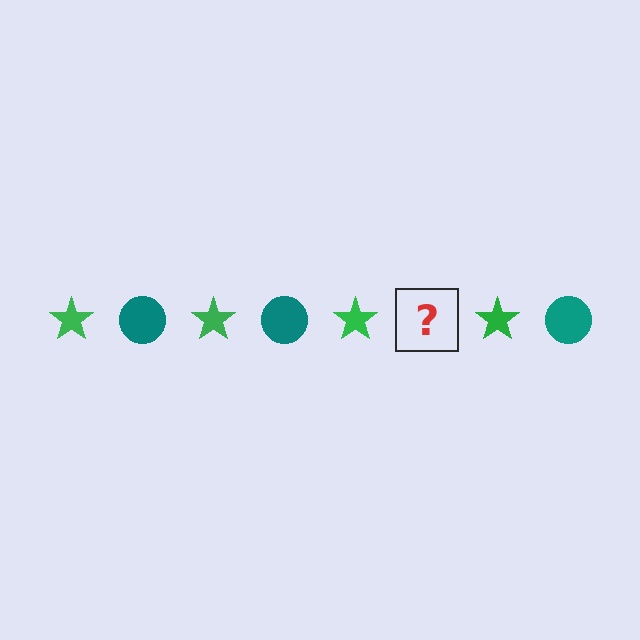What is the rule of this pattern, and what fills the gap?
The rule is that the pattern alternates between green star and teal circle. The gap should be filled with a teal circle.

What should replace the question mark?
The question mark should be replaced with a teal circle.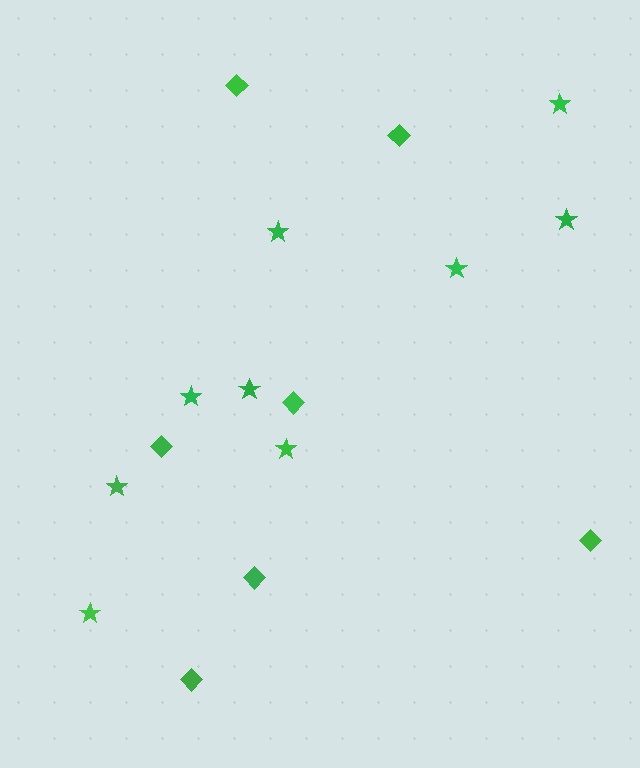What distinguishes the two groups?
There are 2 groups: one group of diamonds (7) and one group of stars (9).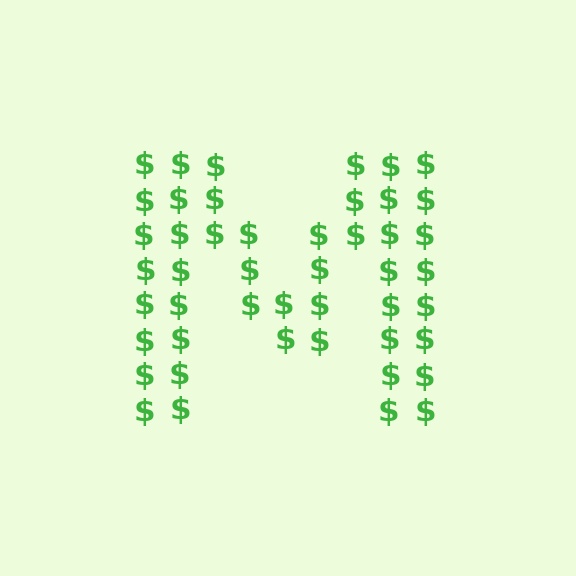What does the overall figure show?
The overall figure shows the letter M.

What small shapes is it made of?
It is made of small dollar signs.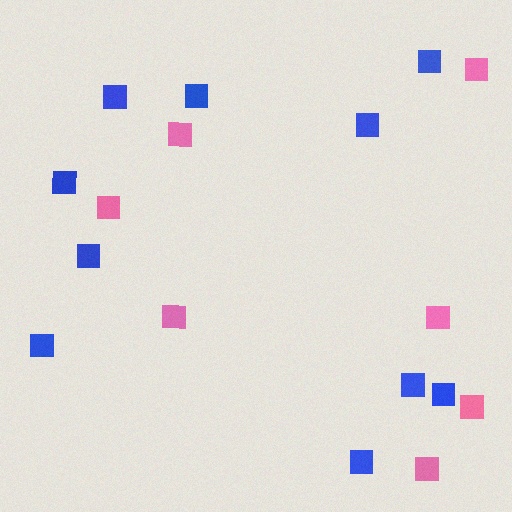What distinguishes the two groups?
There are 2 groups: one group of blue squares (10) and one group of pink squares (7).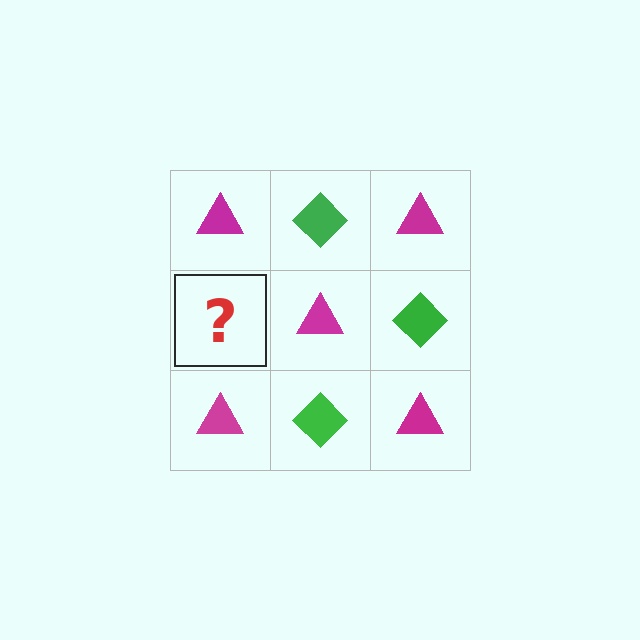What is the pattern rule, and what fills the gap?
The rule is that it alternates magenta triangle and green diamond in a checkerboard pattern. The gap should be filled with a green diamond.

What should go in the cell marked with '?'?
The missing cell should contain a green diamond.